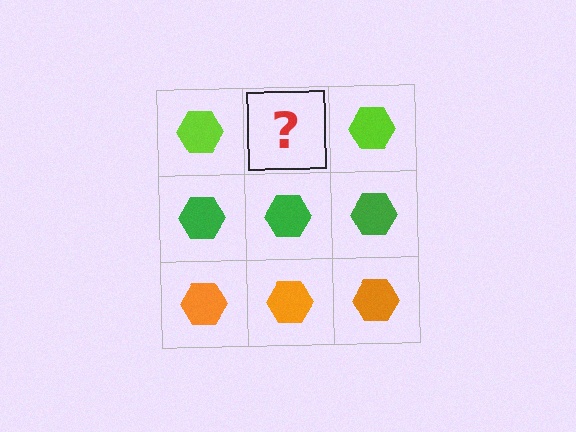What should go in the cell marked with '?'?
The missing cell should contain a lime hexagon.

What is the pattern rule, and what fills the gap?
The rule is that each row has a consistent color. The gap should be filled with a lime hexagon.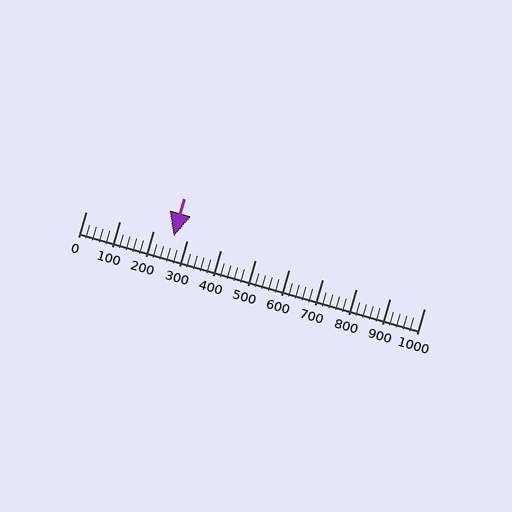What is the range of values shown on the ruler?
The ruler shows values from 0 to 1000.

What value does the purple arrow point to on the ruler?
The purple arrow points to approximately 260.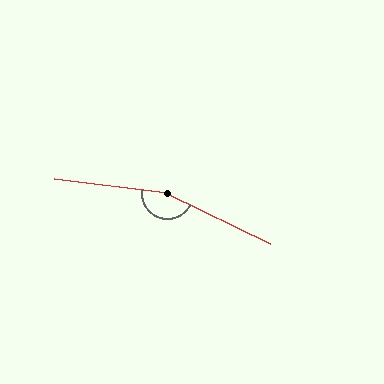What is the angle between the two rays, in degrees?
Approximately 161 degrees.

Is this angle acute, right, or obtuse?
It is obtuse.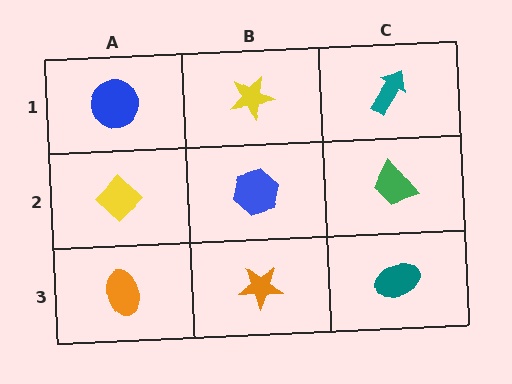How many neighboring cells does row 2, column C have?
3.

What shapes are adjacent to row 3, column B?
A blue hexagon (row 2, column B), an orange ellipse (row 3, column A), a teal ellipse (row 3, column C).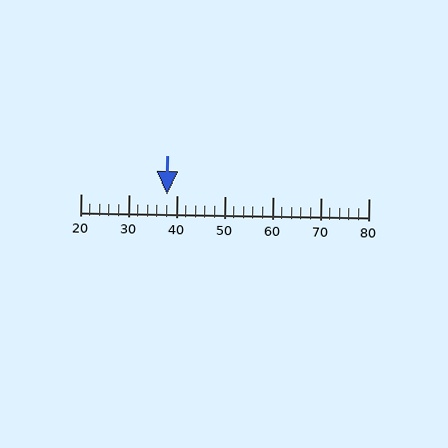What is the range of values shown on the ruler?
The ruler shows values from 20 to 80.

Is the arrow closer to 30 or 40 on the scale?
The arrow is closer to 40.